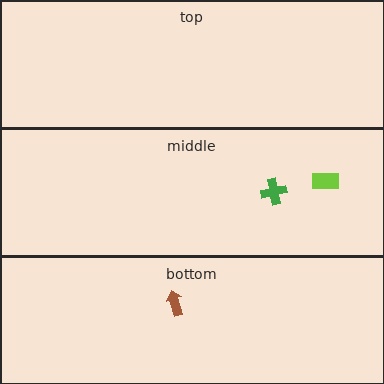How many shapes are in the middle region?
2.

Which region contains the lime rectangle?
The middle region.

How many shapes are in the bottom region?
1.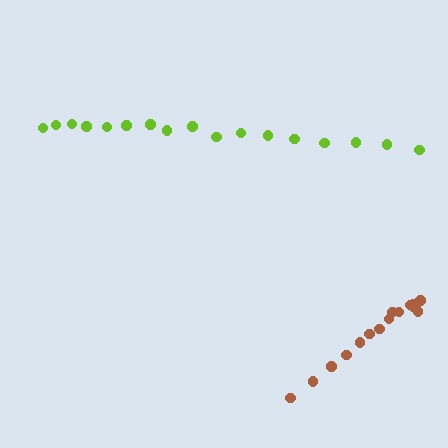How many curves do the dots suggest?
There are 2 distinct paths.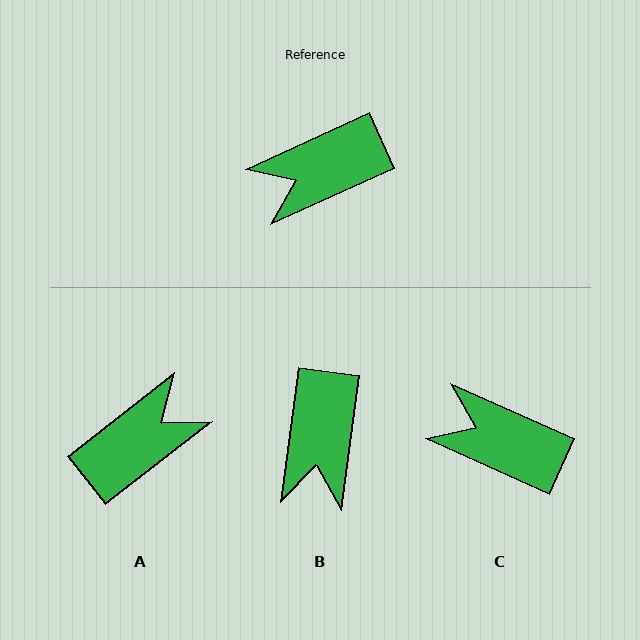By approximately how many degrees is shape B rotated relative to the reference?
Approximately 58 degrees counter-clockwise.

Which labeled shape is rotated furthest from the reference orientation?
A, about 167 degrees away.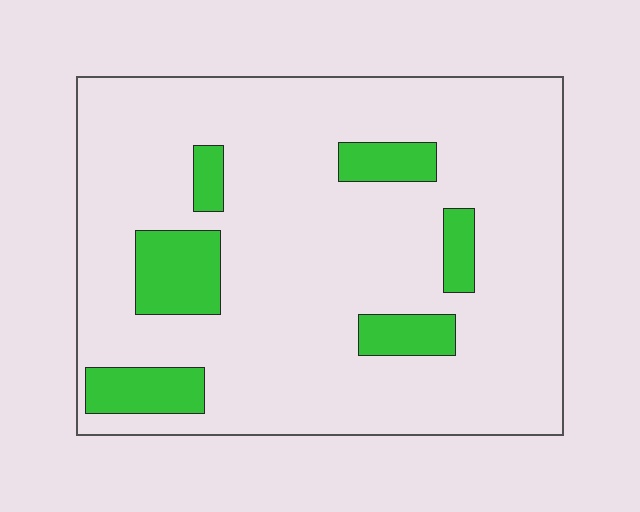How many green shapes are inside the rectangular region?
6.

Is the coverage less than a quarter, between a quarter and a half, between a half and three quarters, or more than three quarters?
Less than a quarter.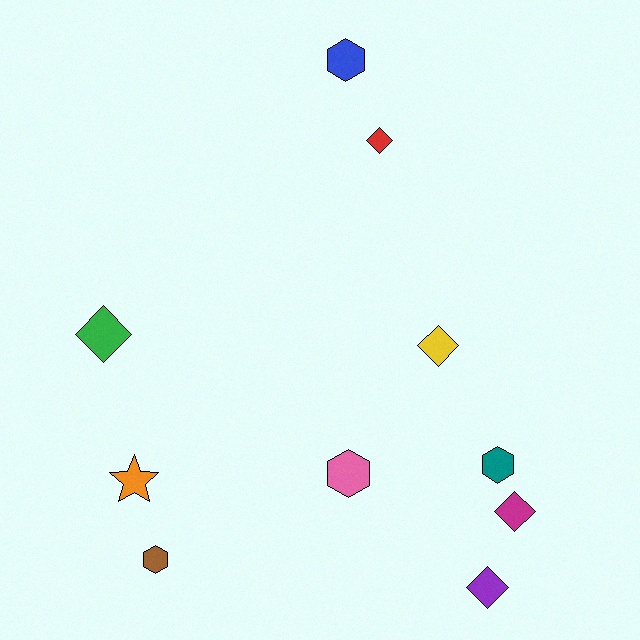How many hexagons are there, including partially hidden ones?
There are 4 hexagons.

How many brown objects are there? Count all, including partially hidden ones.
There is 1 brown object.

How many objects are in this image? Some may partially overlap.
There are 10 objects.